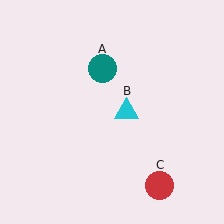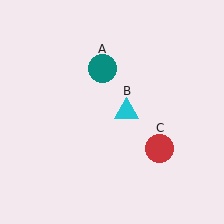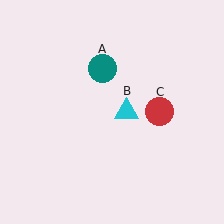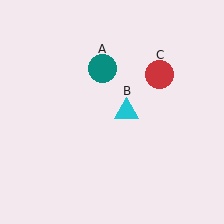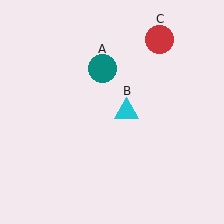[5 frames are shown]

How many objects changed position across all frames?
1 object changed position: red circle (object C).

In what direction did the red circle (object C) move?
The red circle (object C) moved up.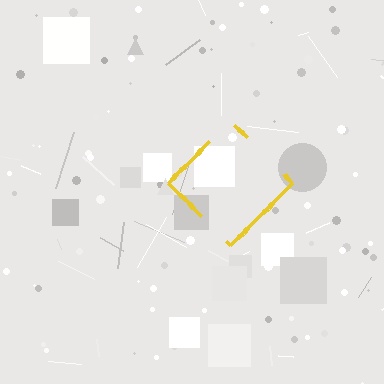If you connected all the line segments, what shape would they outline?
They would outline a diamond.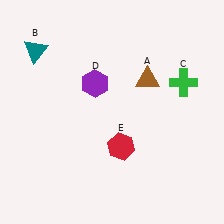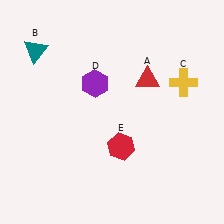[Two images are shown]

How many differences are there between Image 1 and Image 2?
There are 2 differences between the two images.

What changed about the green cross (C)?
In Image 1, C is green. In Image 2, it changed to yellow.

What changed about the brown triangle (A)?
In Image 1, A is brown. In Image 2, it changed to red.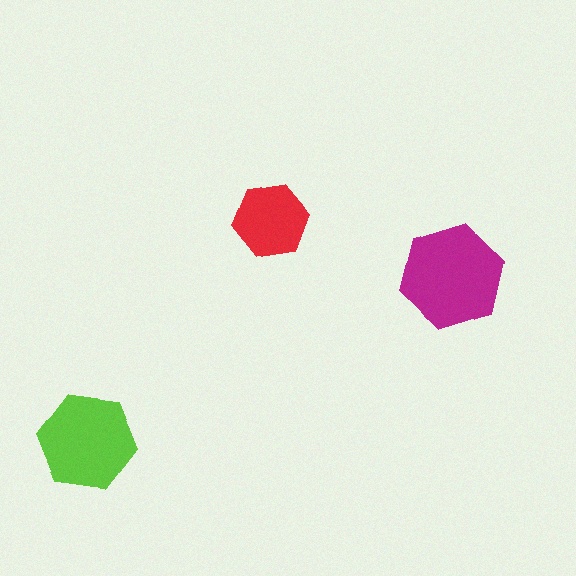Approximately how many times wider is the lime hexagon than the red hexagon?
About 1.5 times wider.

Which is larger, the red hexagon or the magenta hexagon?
The magenta one.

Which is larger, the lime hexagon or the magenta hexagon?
The magenta one.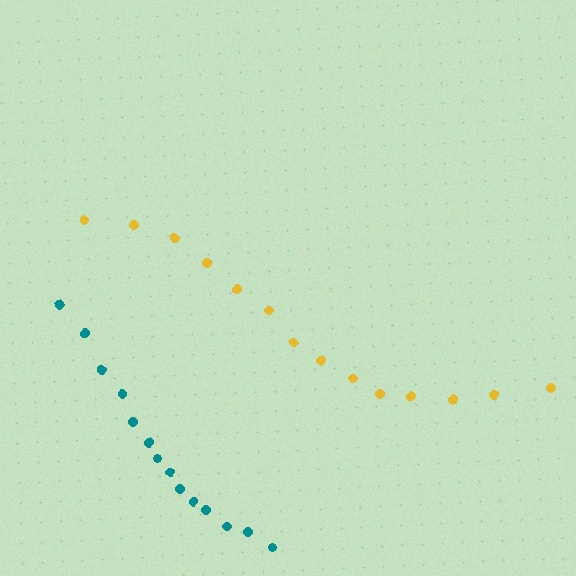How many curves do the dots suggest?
There are 2 distinct paths.